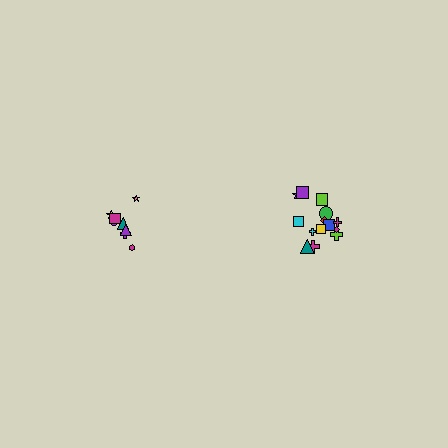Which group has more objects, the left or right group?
The right group.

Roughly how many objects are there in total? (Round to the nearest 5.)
Roughly 25 objects in total.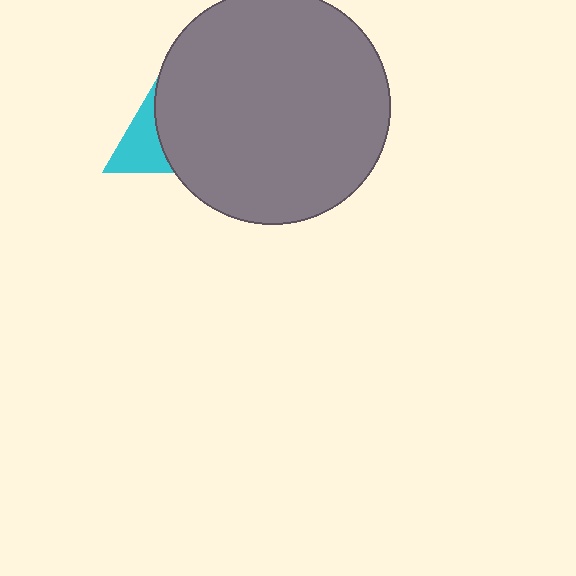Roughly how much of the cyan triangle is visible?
A small part of it is visible (roughly 44%).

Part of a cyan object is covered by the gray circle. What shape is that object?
It is a triangle.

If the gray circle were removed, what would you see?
You would see the complete cyan triangle.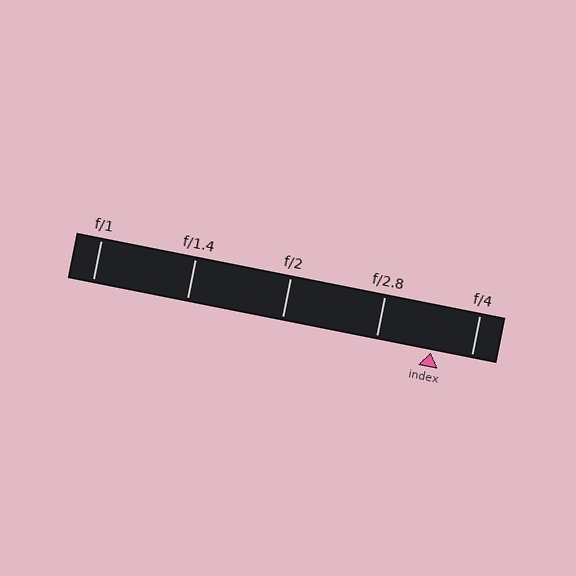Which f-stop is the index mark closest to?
The index mark is closest to f/4.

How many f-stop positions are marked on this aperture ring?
There are 5 f-stop positions marked.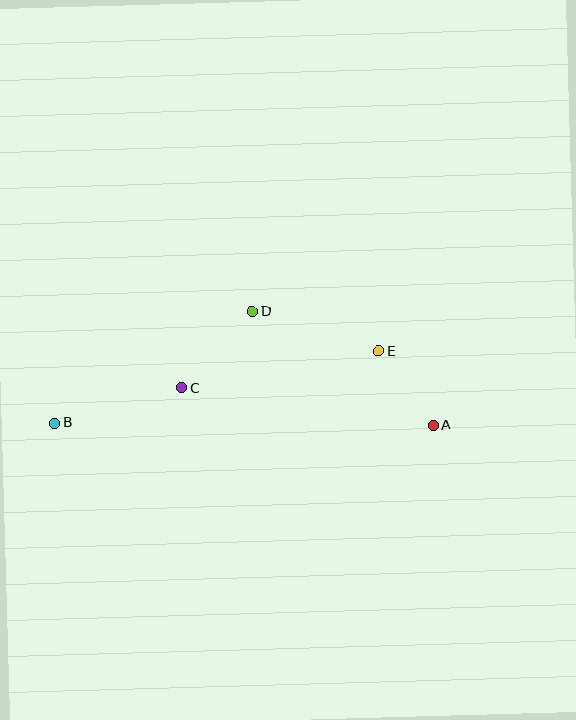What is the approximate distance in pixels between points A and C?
The distance between A and C is approximately 254 pixels.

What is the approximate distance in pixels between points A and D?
The distance between A and D is approximately 213 pixels.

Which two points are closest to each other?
Points A and E are closest to each other.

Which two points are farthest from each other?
Points A and B are farthest from each other.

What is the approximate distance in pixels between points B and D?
The distance between B and D is approximately 227 pixels.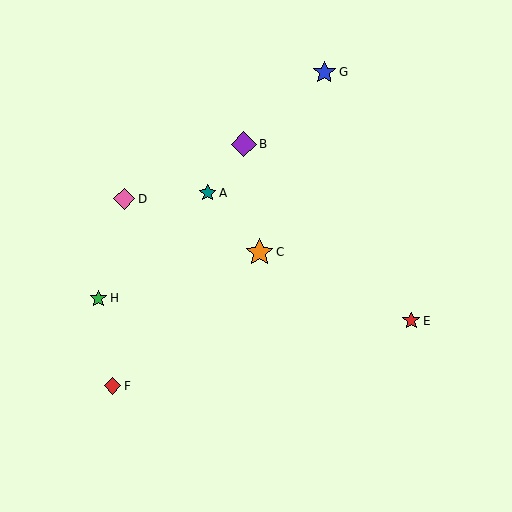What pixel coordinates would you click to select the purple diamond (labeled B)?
Click at (244, 144) to select the purple diamond B.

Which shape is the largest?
The orange star (labeled C) is the largest.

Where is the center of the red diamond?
The center of the red diamond is at (112, 386).